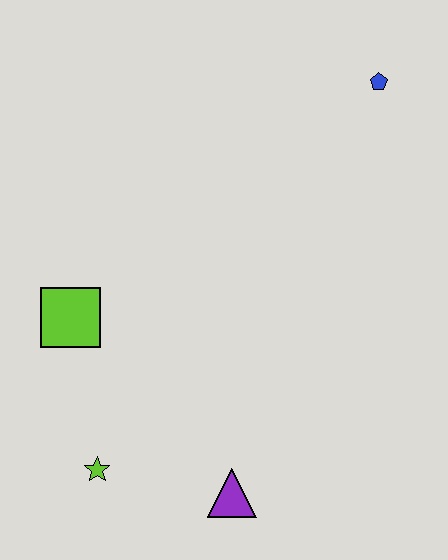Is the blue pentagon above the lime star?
Yes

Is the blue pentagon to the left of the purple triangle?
No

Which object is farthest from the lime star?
The blue pentagon is farthest from the lime star.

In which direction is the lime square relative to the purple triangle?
The lime square is above the purple triangle.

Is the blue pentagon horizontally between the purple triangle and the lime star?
No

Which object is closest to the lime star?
The purple triangle is closest to the lime star.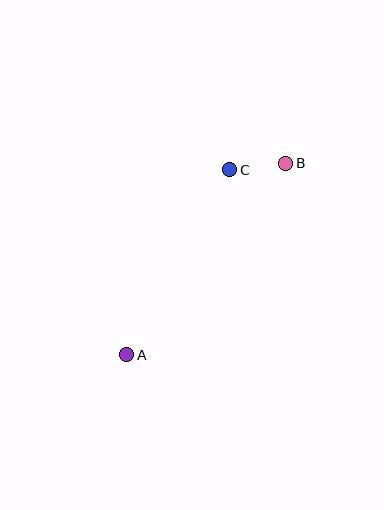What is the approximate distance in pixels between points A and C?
The distance between A and C is approximately 212 pixels.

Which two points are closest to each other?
Points B and C are closest to each other.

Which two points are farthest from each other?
Points A and B are farthest from each other.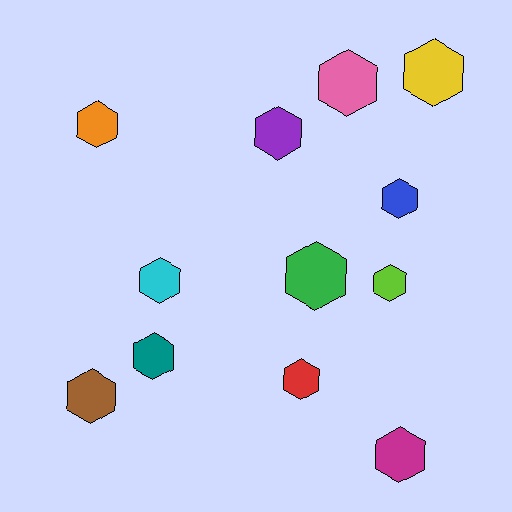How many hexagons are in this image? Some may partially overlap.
There are 12 hexagons.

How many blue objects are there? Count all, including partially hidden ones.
There is 1 blue object.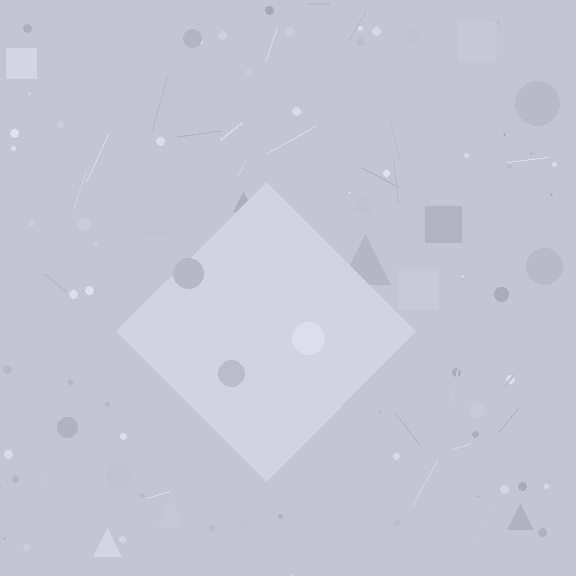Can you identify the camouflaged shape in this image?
The camouflaged shape is a diamond.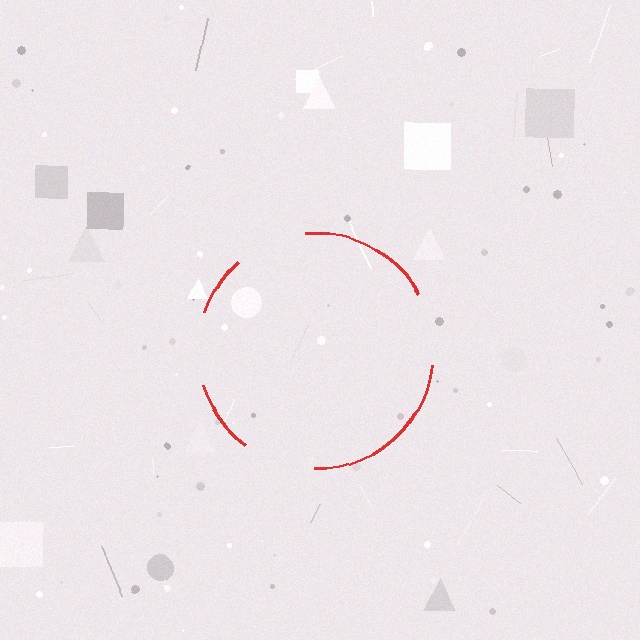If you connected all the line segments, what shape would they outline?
They would outline a circle.